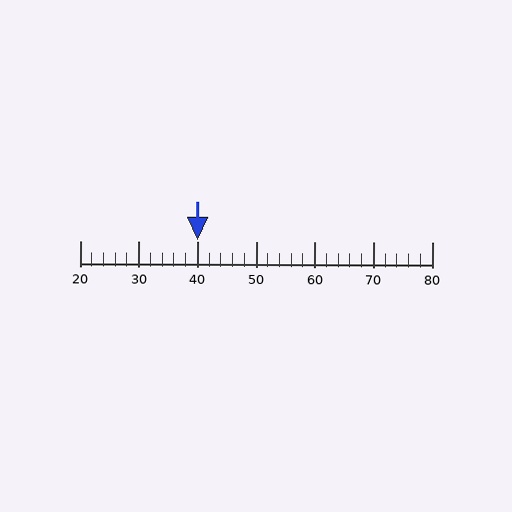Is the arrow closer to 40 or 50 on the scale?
The arrow is closer to 40.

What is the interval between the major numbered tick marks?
The major tick marks are spaced 10 units apart.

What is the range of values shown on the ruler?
The ruler shows values from 20 to 80.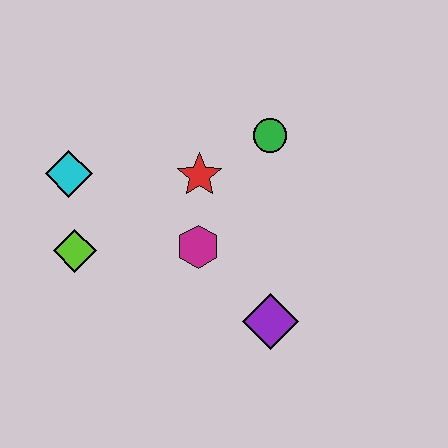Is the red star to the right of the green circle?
No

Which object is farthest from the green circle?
The lime diamond is farthest from the green circle.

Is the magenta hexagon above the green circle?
No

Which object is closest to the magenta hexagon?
The red star is closest to the magenta hexagon.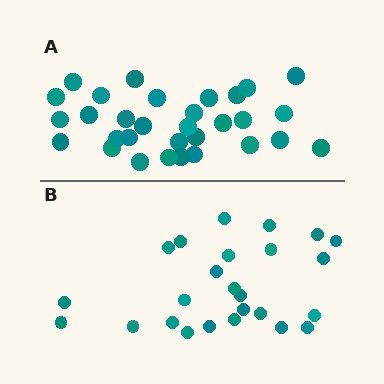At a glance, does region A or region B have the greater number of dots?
Region A (the top region) has more dots.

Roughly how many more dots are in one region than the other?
Region A has about 6 more dots than region B.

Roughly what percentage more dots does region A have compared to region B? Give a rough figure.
About 25% more.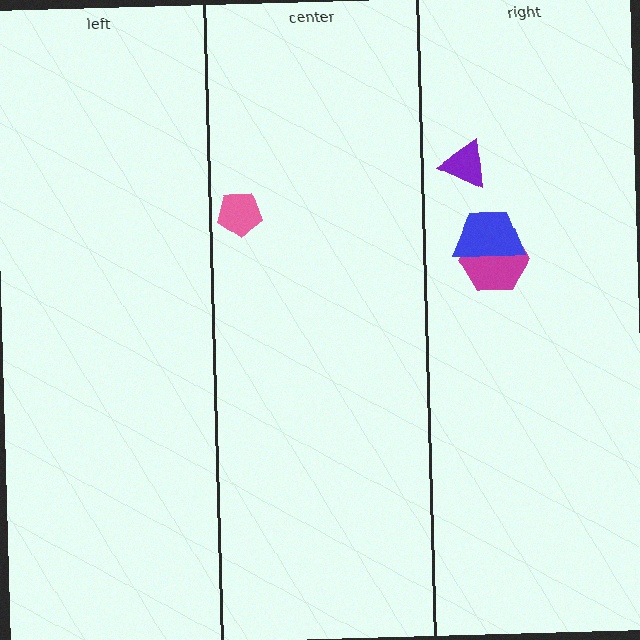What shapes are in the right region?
The magenta hexagon, the purple triangle, the blue trapezoid.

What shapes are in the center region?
The pink pentagon.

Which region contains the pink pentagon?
The center region.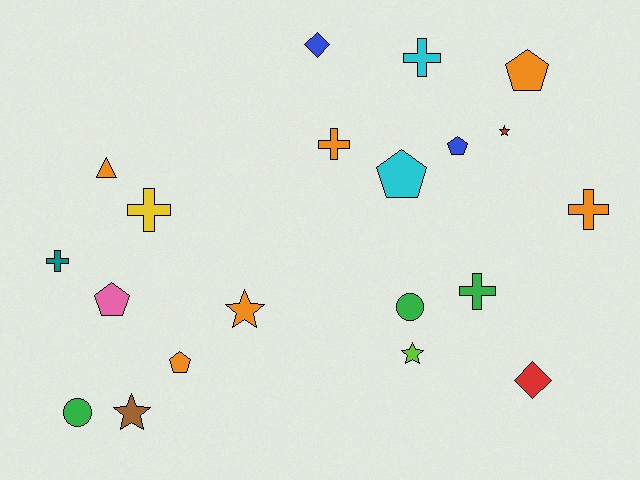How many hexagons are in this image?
There are no hexagons.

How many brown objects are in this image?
There is 1 brown object.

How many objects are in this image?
There are 20 objects.